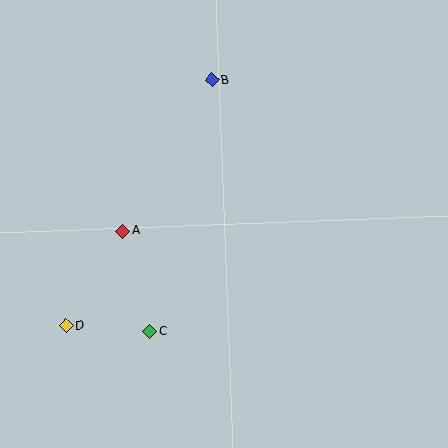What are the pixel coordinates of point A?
Point A is at (123, 231).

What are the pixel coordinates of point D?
Point D is at (66, 326).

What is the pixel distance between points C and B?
The distance between C and B is 259 pixels.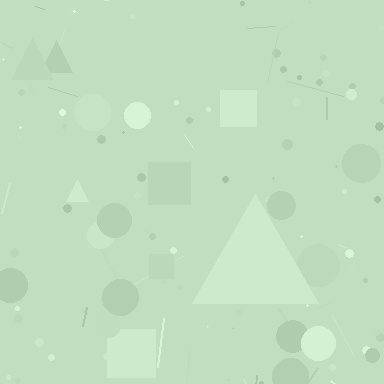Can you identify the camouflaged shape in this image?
The camouflaged shape is a triangle.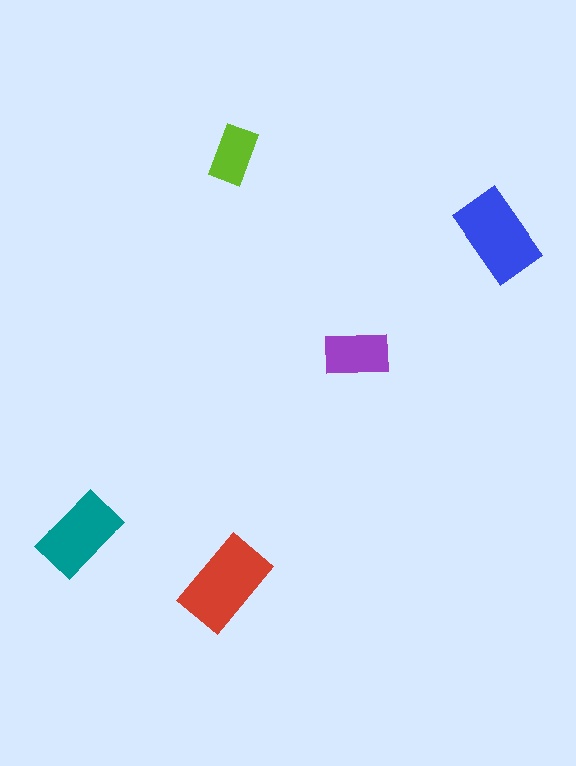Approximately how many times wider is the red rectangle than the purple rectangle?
About 1.5 times wider.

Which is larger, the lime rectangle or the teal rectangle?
The teal one.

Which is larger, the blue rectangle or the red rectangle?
The red one.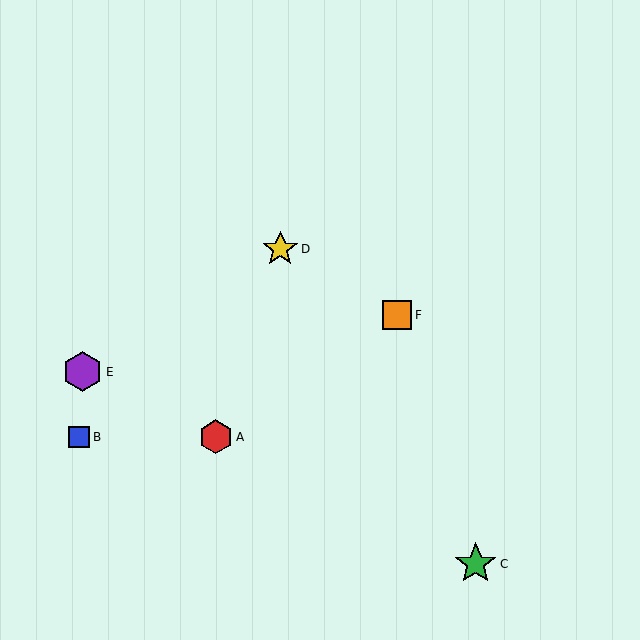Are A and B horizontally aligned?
Yes, both are at y≈437.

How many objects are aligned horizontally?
2 objects (A, B) are aligned horizontally.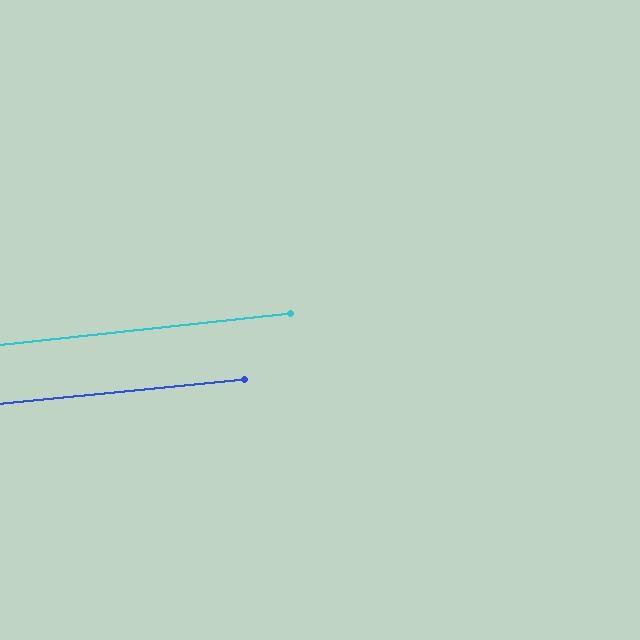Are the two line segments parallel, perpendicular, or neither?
Parallel — their directions differ by only 0.6°.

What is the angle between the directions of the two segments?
Approximately 1 degree.